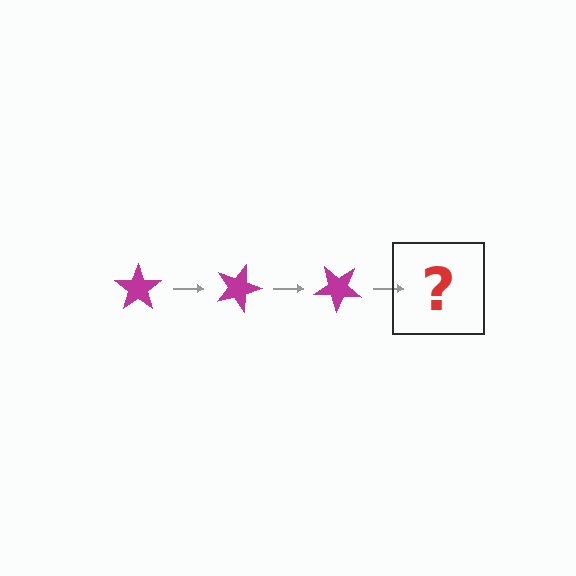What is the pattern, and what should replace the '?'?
The pattern is that the star rotates 20 degrees each step. The '?' should be a magenta star rotated 60 degrees.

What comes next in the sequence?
The next element should be a magenta star rotated 60 degrees.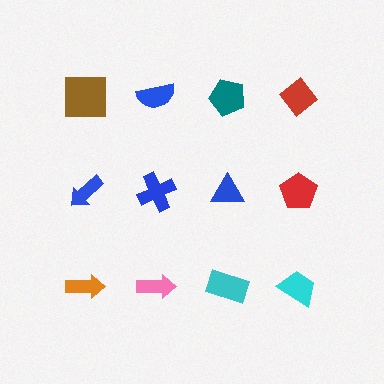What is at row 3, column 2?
A pink arrow.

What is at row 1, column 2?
A blue semicircle.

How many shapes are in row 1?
4 shapes.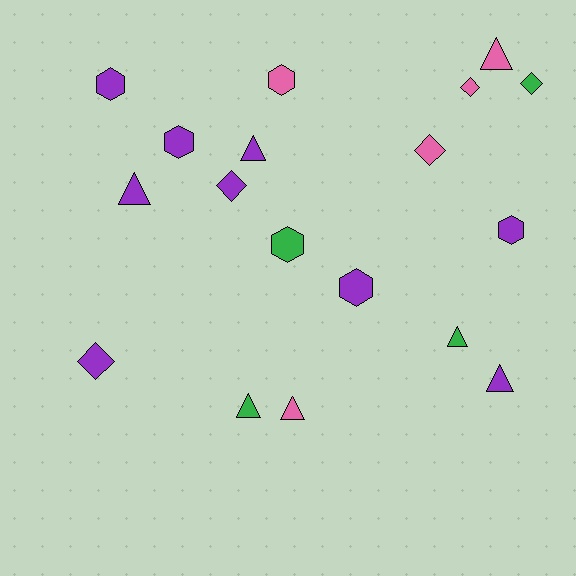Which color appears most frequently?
Purple, with 9 objects.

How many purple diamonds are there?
There are 2 purple diamonds.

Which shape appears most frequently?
Triangle, with 7 objects.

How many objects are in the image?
There are 18 objects.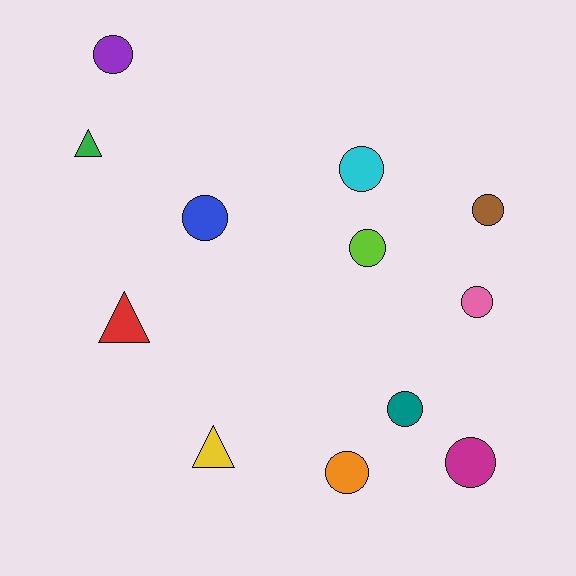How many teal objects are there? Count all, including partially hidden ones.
There is 1 teal object.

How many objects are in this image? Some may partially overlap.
There are 12 objects.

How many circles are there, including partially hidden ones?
There are 9 circles.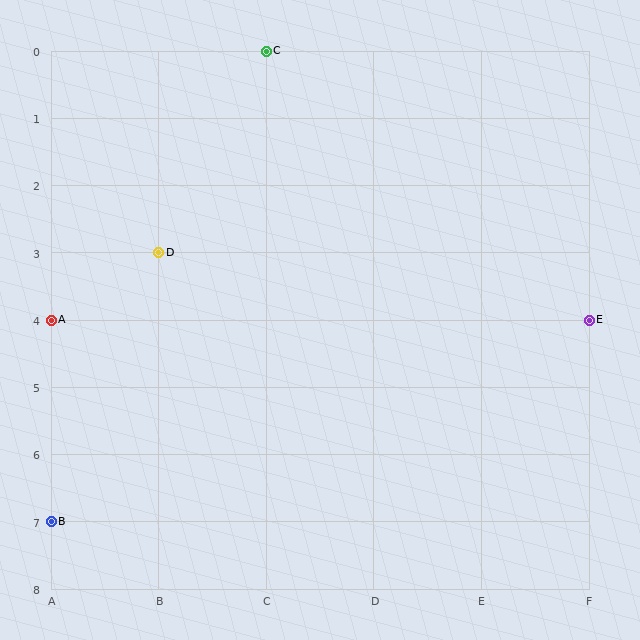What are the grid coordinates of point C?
Point C is at grid coordinates (C, 0).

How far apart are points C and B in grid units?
Points C and B are 2 columns and 7 rows apart (about 7.3 grid units diagonally).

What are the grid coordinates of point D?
Point D is at grid coordinates (B, 3).